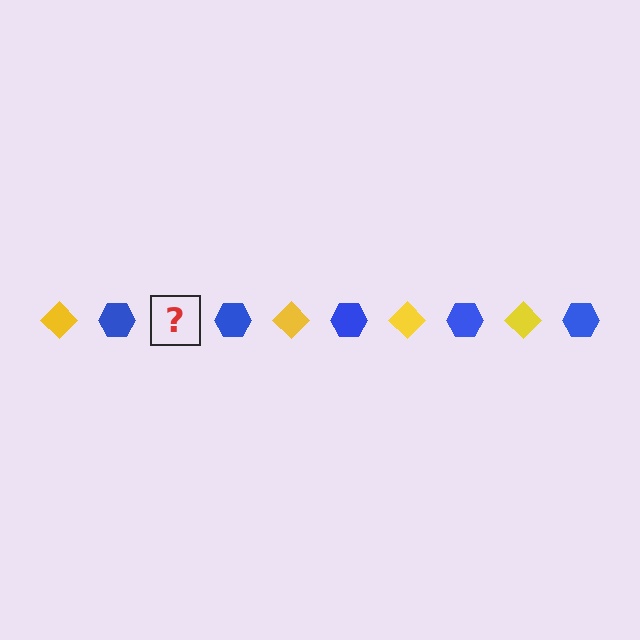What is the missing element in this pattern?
The missing element is a yellow diamond.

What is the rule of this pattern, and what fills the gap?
The rule is that the pattern alternates between yellow diamond and blue hexagon. The gap should be filled with a yellow diamond.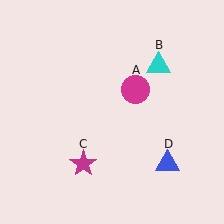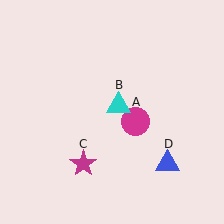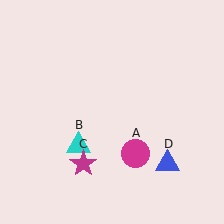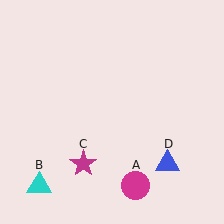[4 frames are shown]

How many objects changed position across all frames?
2 objects changed position: magenta circle (object A), cyan triangle (object B).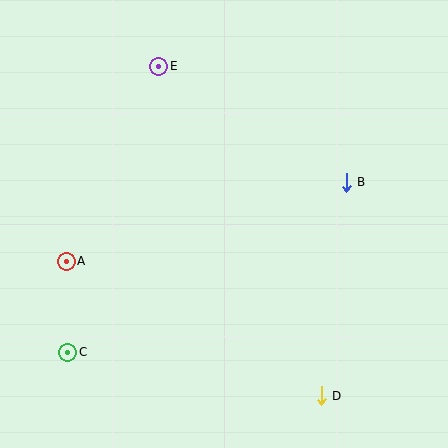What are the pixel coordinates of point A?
Point A is at (66, 261).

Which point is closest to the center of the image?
Point B at (346, 182) is closest to the center.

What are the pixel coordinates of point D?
Point D is at (321, 396).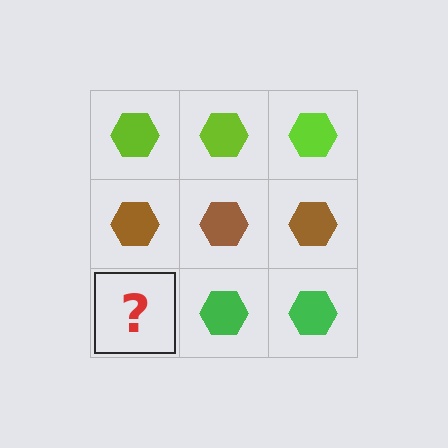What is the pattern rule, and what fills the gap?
The rule is that each row has a consistent color. The gap should be filled with a green hexagon.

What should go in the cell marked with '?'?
The missing cell should contain a green hexagon.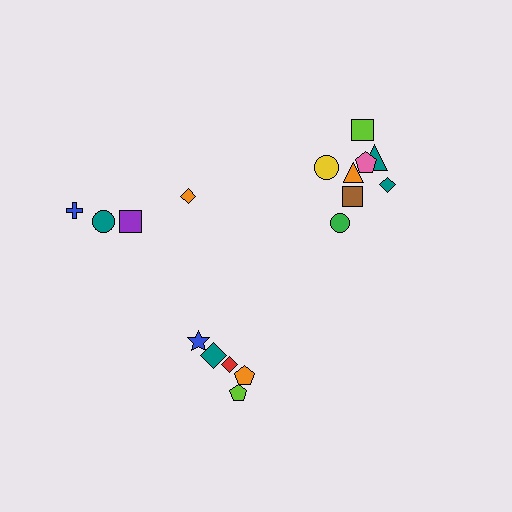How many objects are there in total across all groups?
There are 17 objects.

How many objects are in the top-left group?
There are 4 objects.